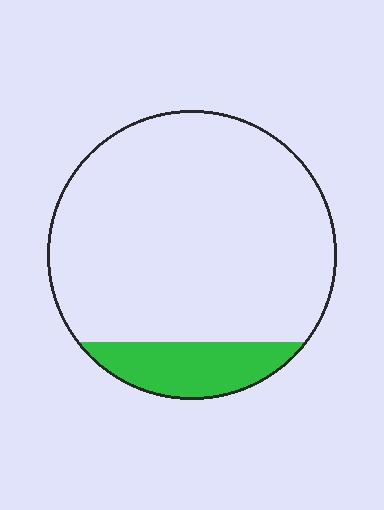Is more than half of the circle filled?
No.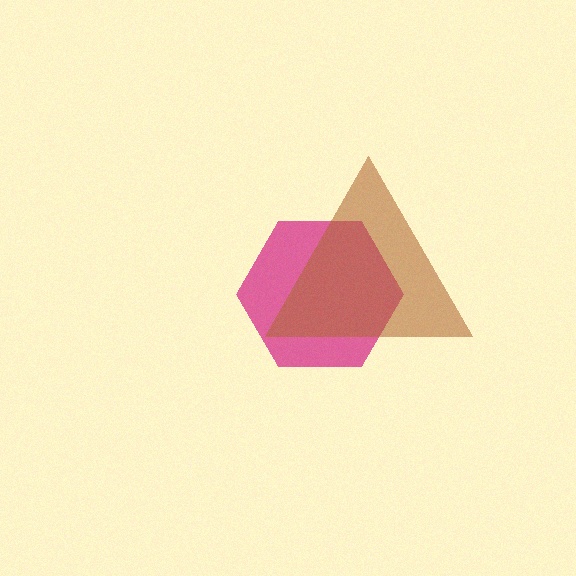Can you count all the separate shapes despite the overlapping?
Yes, there are 2 separate shapes.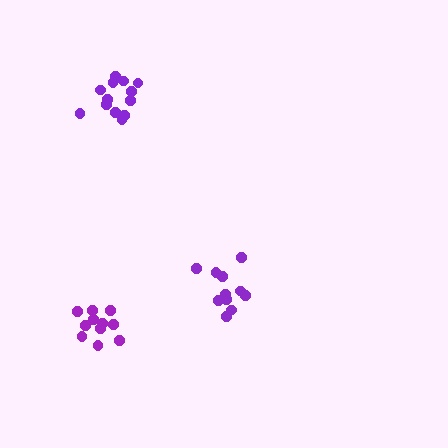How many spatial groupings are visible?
There are 3 spatial groupings.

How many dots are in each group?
Group 1: 11 dots, Group 2: 13 dots, Group 3: 11 dots (35 total).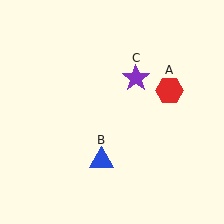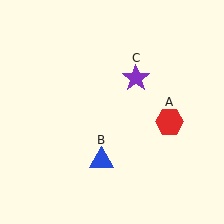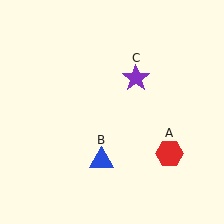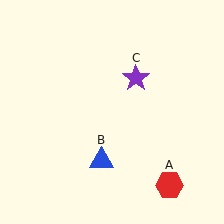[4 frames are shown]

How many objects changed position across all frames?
1 object changed position: red hexagon (object A).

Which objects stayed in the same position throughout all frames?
Blue triangle (object B) and purple star (object C) remained stationary.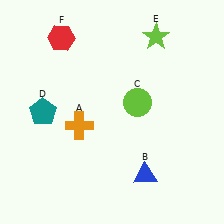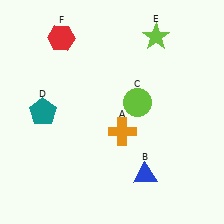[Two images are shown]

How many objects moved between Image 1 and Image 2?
1 object moved between the two images.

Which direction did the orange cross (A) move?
The orange cross (A) moved right.